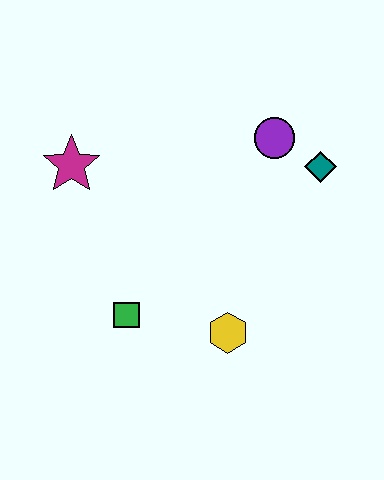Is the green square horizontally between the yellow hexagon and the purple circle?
No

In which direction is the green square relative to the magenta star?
The green square is below the magenta star.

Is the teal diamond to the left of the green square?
No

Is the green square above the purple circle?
No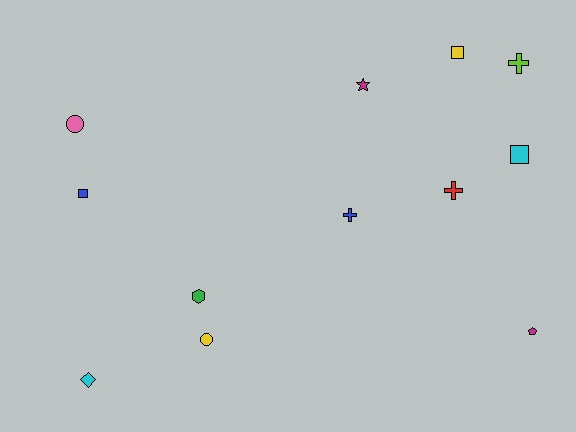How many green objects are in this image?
There is 1 green object.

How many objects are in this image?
There are 12 objects.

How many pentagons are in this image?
There is 1 pentagon.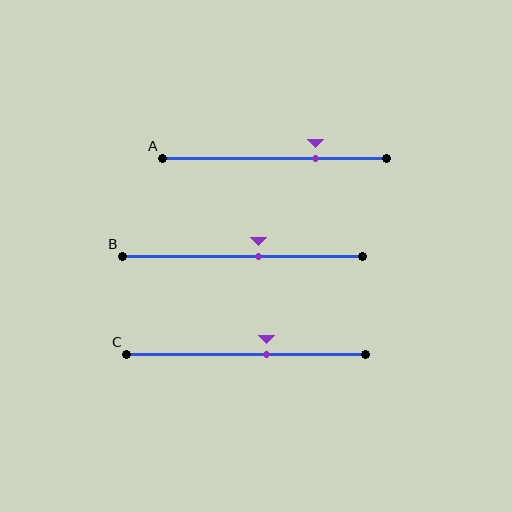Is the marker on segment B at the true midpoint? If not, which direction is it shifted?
No, the marker on segment B is shifted to the right by about 6% of the segment length.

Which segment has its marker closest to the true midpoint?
Segment B has its marker closest to the true midpoint.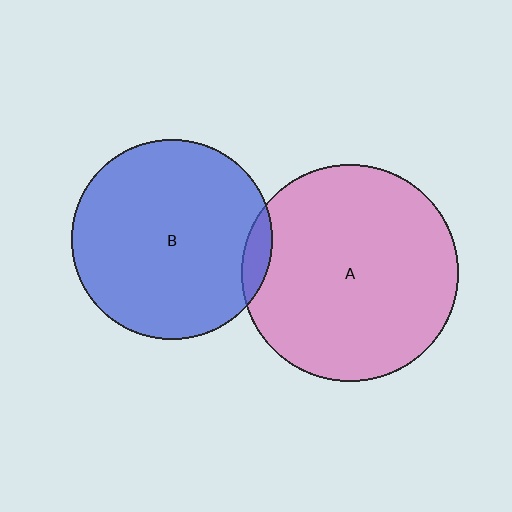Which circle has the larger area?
Circle A (pink).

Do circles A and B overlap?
Yes.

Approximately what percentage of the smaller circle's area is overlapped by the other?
Approximately 5%.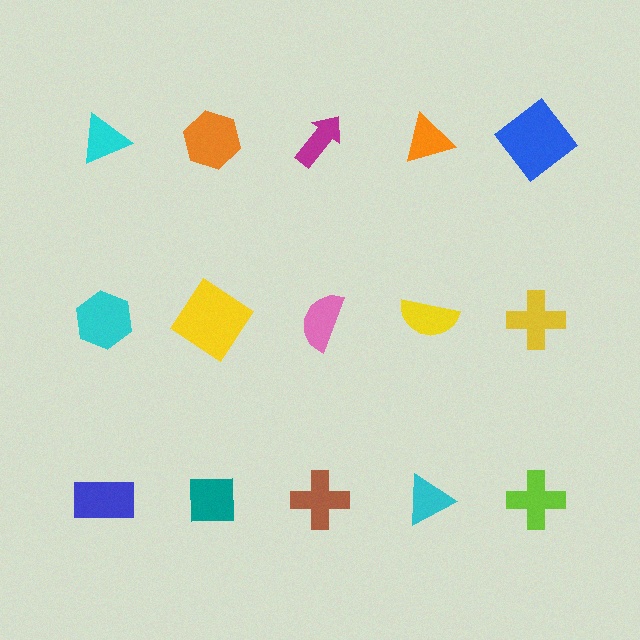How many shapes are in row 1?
5 shapes.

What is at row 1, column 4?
An orange triangle.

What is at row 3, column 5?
A lime cross.